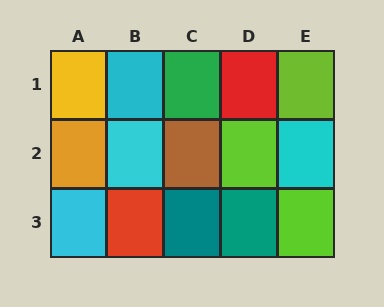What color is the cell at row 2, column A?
Orange.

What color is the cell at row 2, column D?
Lime.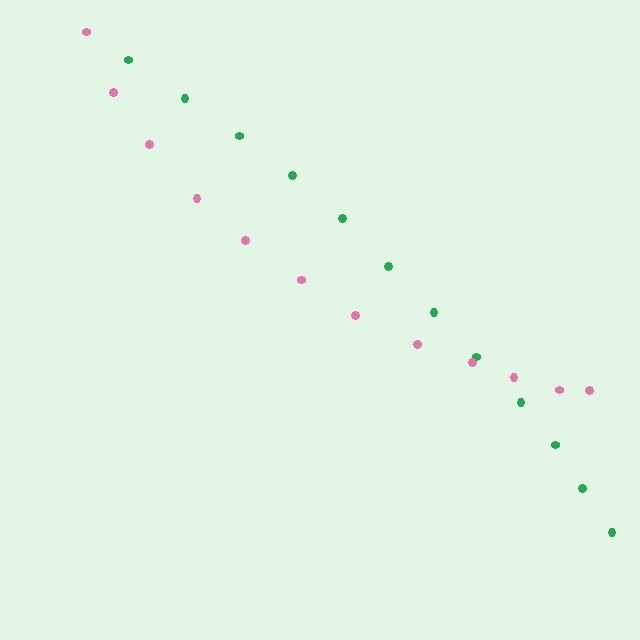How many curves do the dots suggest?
There are 2 distinct paths.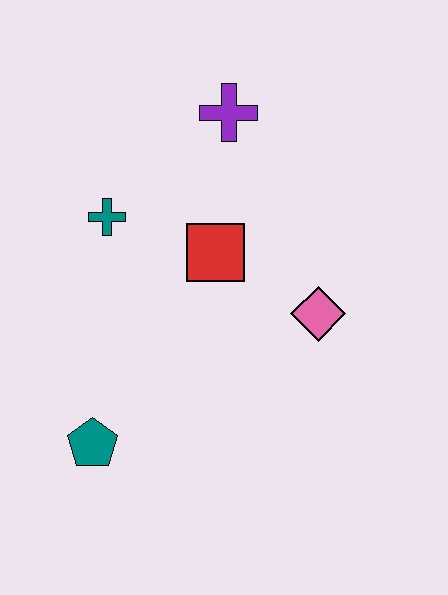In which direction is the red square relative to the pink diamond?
The red square is to the left of the pink diamond.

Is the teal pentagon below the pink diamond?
Yes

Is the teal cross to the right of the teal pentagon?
Yes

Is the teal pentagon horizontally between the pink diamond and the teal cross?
No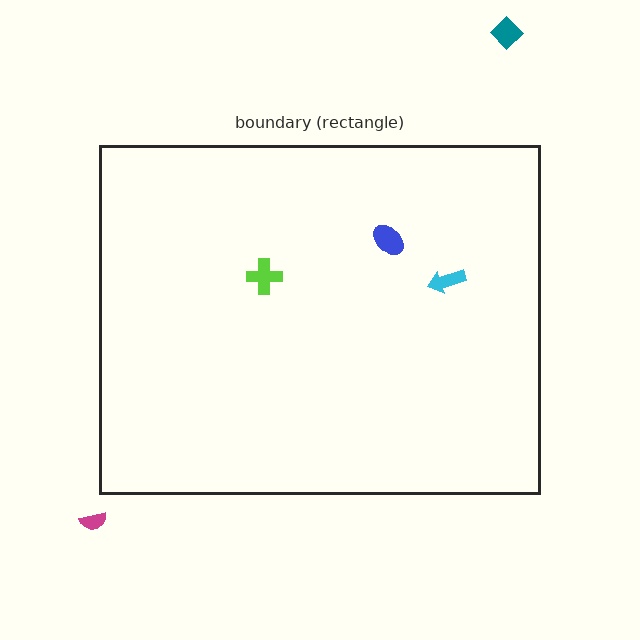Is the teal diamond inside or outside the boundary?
Outside.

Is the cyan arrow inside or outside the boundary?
Inside.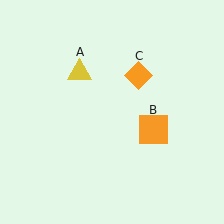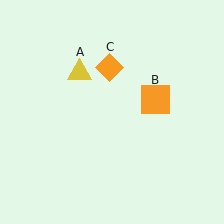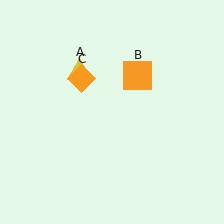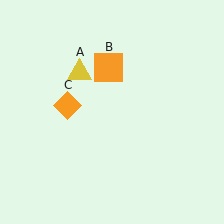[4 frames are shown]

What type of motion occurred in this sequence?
The orange square (object B), orange diamond (object C) rotated counterclockwise around the center of the scene.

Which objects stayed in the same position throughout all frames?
Yellow triangle (object A) remained stationary.